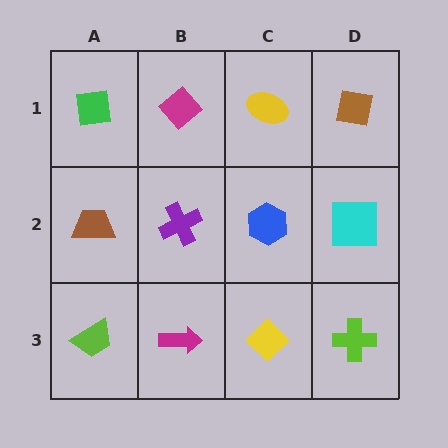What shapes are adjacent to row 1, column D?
A cyan square (row 2, column D), a yellow ellipse (row 1, column C).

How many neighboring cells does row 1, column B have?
3.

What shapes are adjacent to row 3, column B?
A purple cross (row 2, column B), a lime trapezoid (row 3, column A), a yellow diamond (row 3, column C).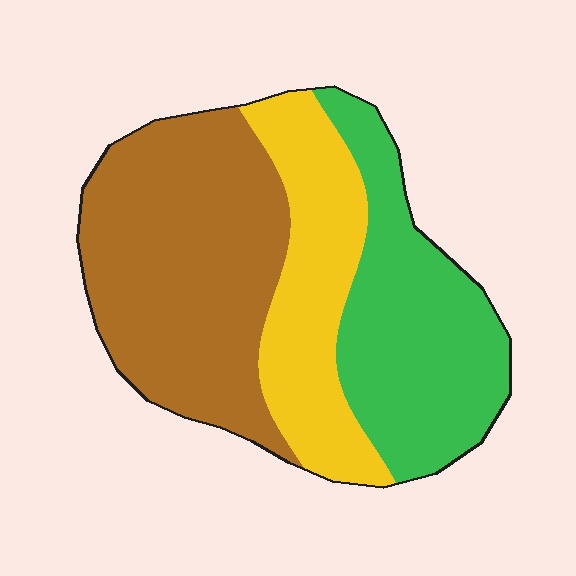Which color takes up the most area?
Brown, at roughly 45%.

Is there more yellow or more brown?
Brown.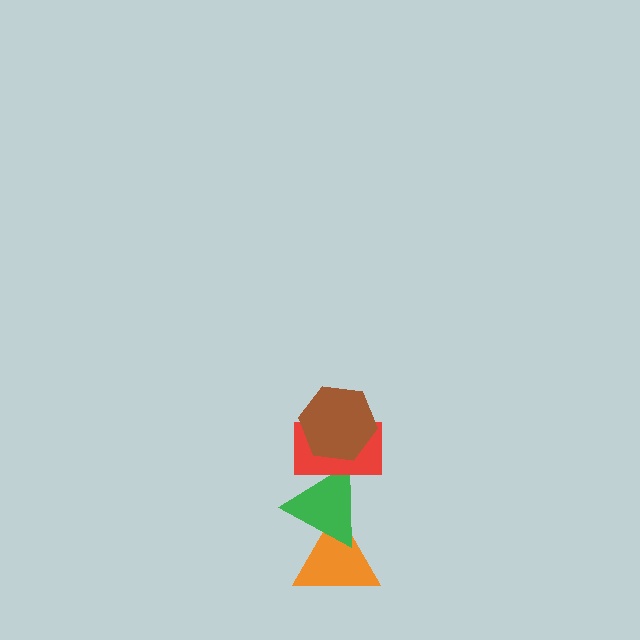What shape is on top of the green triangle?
The red rectangle is on top of the green triangle.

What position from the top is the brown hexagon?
The brown hexagon is 1st from the top.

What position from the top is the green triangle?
The green triangle is 3rd from the top.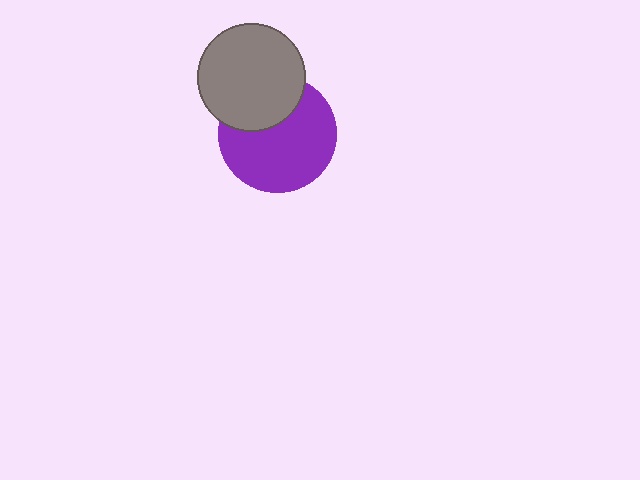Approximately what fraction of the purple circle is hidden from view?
Roughly 31% of the purple circle is hidden behind the gray circle.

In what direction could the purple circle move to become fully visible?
The purple circle could move down. That would shift it out from behind the gray circle entirely.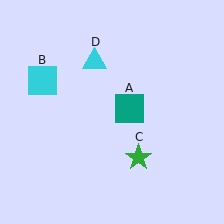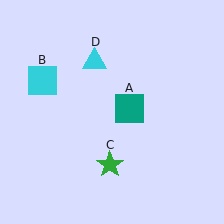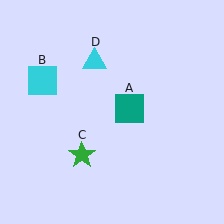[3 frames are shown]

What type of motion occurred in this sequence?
The green star (object C) rotated clockwise around the center of the scene.